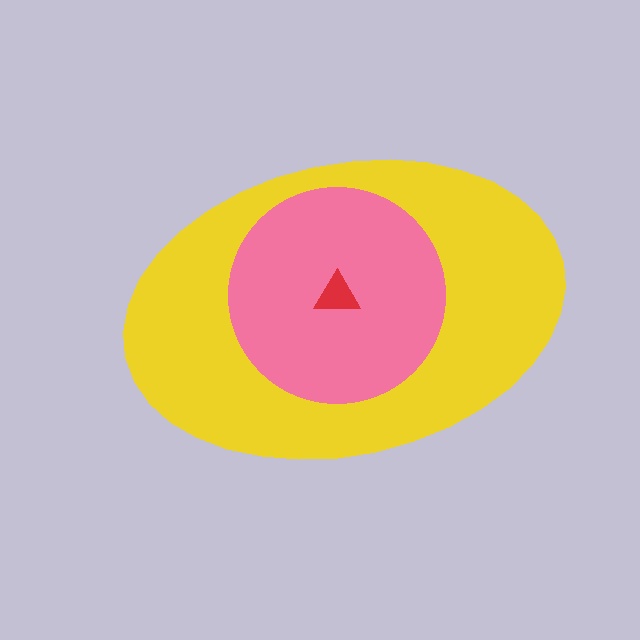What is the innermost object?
The red triangle.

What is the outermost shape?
The yellow ellipse.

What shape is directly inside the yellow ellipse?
The pink circle.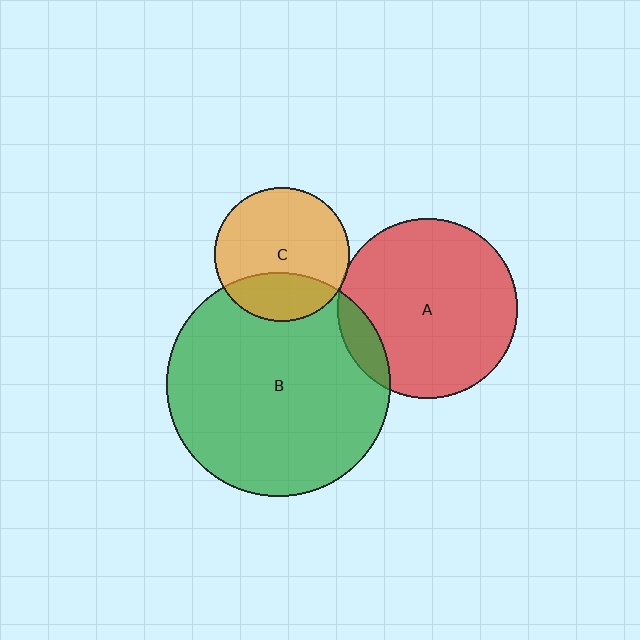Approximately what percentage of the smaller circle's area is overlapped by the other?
Approximately 30%.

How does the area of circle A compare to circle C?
Approximately 1.8 times.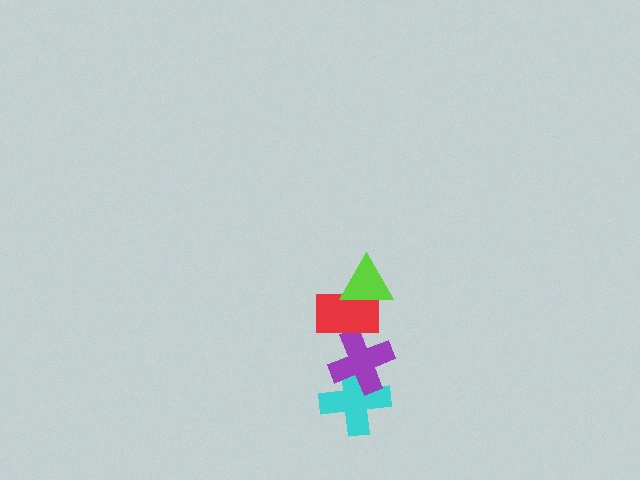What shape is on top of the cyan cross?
The purple cross is on top of the cyan cross.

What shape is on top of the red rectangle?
The lime triangle is on top of the red rectangle.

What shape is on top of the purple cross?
The red rectangle is on top of the purple cross.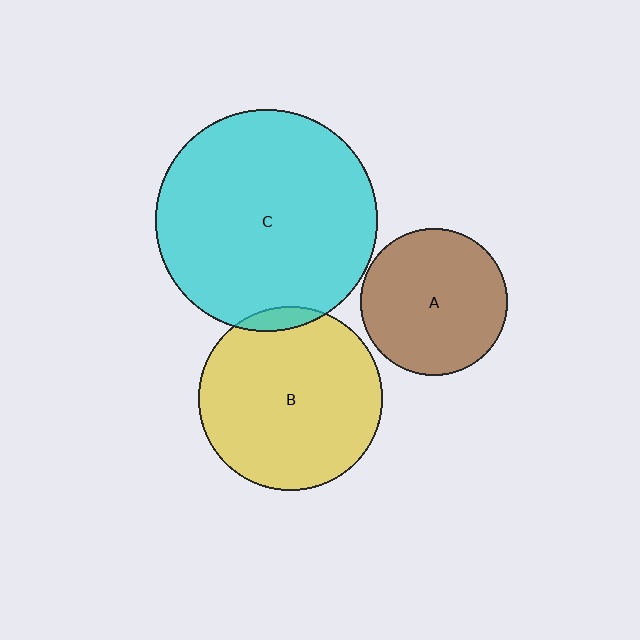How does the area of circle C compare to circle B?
Approximately 1.5 times.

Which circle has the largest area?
Circle C (cyan).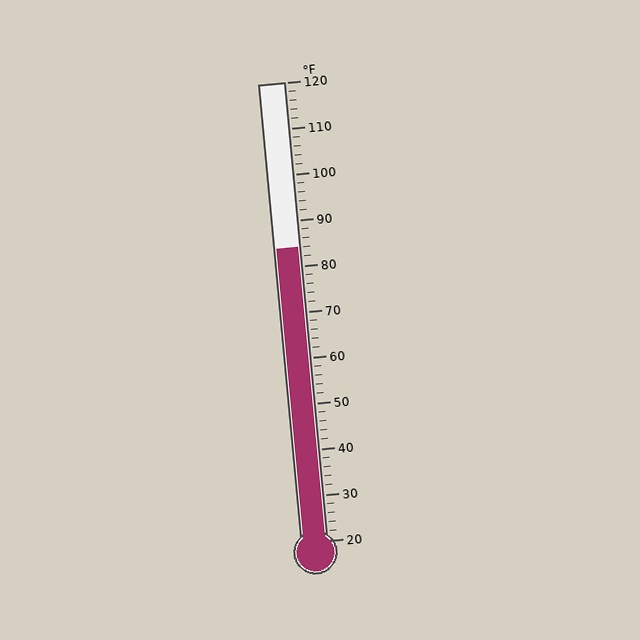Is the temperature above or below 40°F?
The temperature is above 40°F.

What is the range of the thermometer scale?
The thermometer scale ranges from 20°F to 120°F.